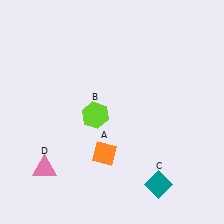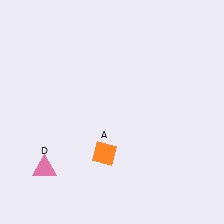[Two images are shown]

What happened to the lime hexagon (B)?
The lime hexagon (B) was removed in Image 2. It was in the bottom-left area of Image 1.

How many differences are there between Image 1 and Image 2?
There are 2 differences between the two images.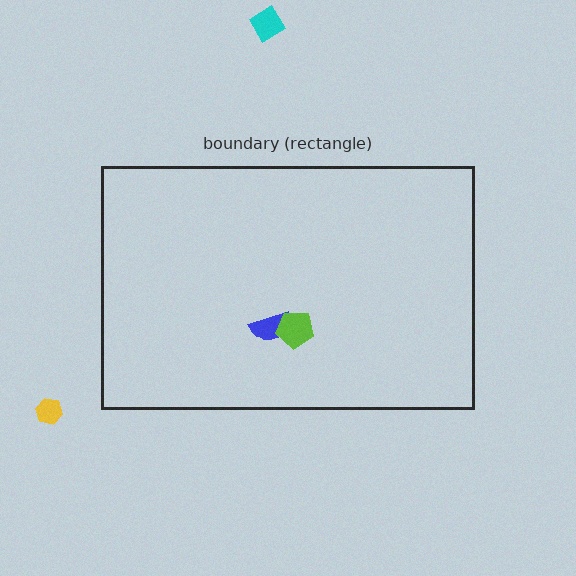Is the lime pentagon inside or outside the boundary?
Inside.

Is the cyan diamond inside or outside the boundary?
Outside.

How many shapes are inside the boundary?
2 inside, 2 outside.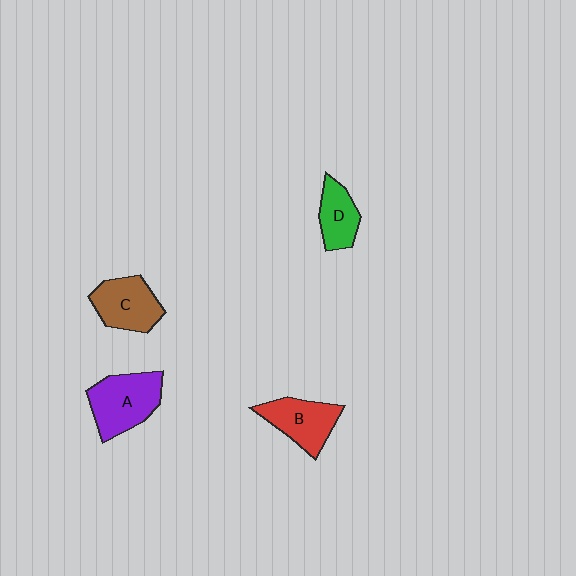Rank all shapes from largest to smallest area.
From largest to smallest: A (purple), C (brown), B (red), D (green).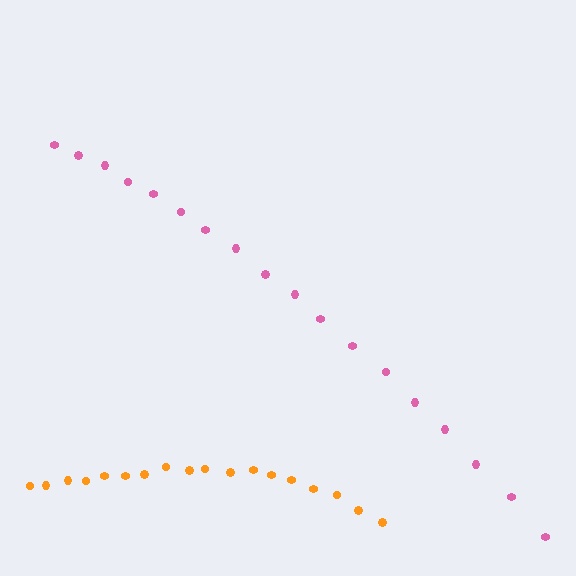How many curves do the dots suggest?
There are 2 distinct paths.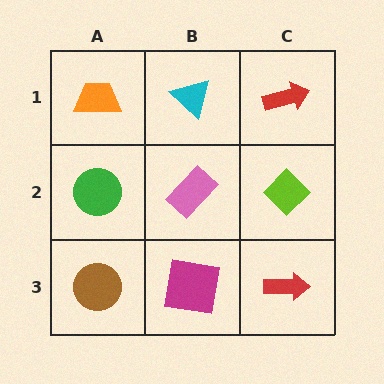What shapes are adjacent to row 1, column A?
A green circle (row 2, column A), a cyan triangle (row 1, column B).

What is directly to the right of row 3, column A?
A magenta square.